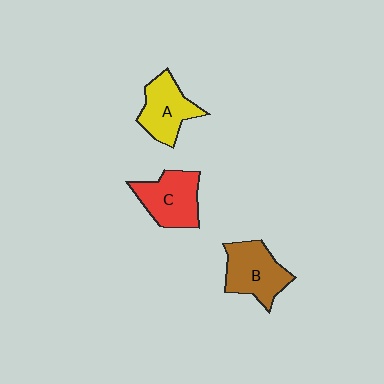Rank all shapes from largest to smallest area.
From largest to smallest: B (brown), C (red), A (yellow).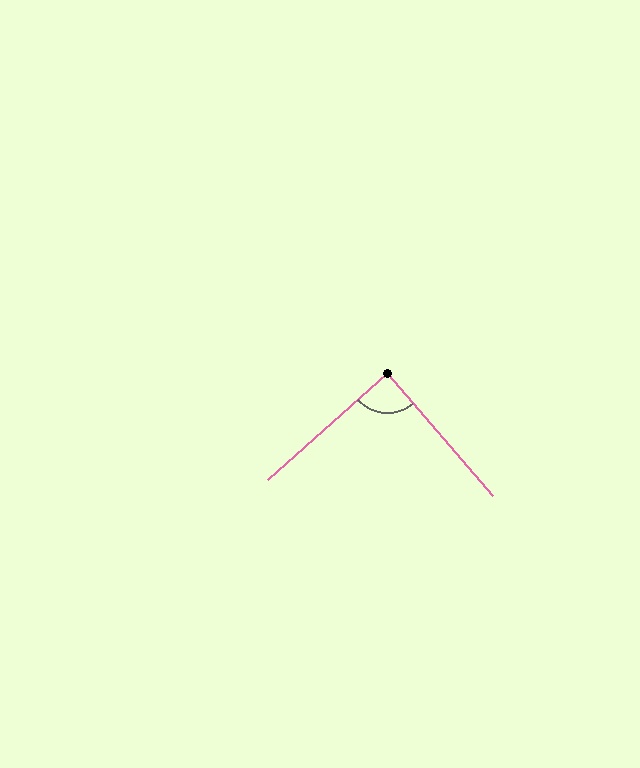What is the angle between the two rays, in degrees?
Approximately 89 degrees.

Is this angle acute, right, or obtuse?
It is approximately a right angle.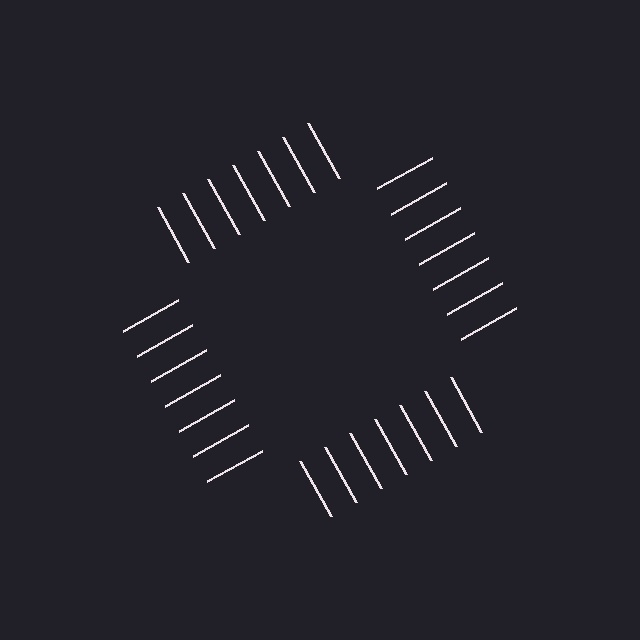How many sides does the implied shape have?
4 sides — the line-ends trace a square.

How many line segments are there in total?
28 — 7 along each of the 4 edges.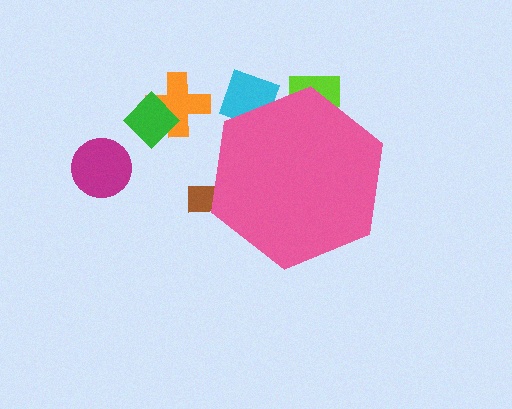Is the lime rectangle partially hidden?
Yes, the lime rectangle is partially hidden behind the pink hexagon.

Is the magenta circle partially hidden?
No, the magenta circle is fully visible.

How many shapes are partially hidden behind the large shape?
3 shapes are partially hidden.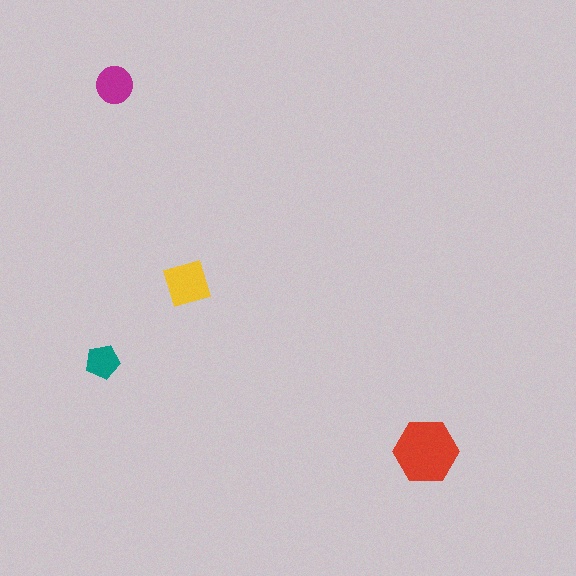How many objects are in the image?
There are 4 objects in the image.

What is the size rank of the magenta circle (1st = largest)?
3rd.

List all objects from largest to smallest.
The red hexagon, the yellow diamond, the magenta circle, the teal pentagon.